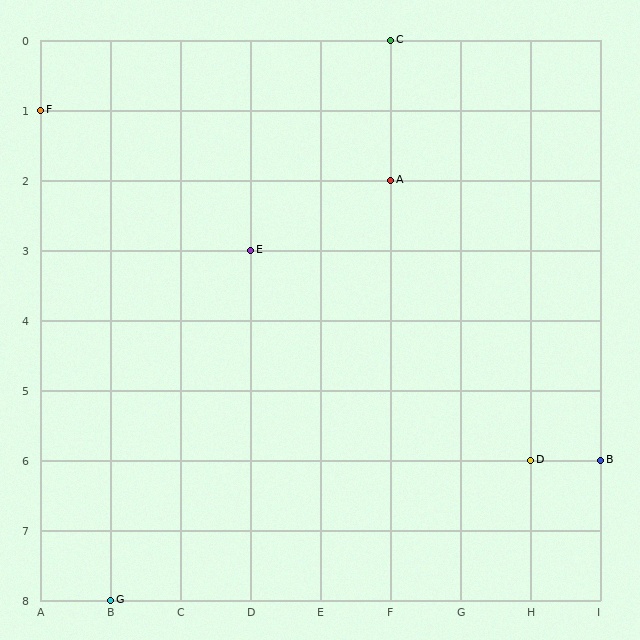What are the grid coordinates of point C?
Point C is at grid coordinates (F, 0).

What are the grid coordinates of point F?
Point F is at grid coordinates (A, 1).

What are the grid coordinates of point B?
Point B is at grid coordinates (I, 6).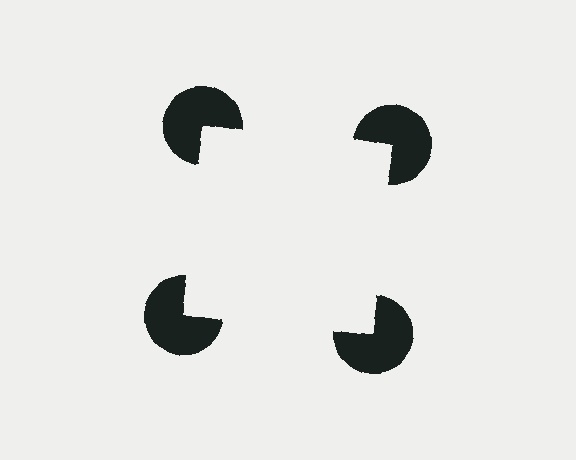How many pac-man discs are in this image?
There are 4 — one at each vertex of the illusory square.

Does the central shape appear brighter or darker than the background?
It typically appears slightly brighter than the background, even though no actual brightness change is drawn.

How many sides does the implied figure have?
4 sides.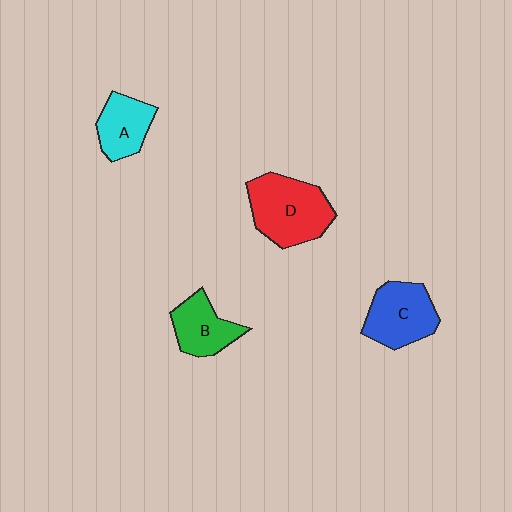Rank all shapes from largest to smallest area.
From largest to smallest: D (red), C (blue), B (green), A (cyan).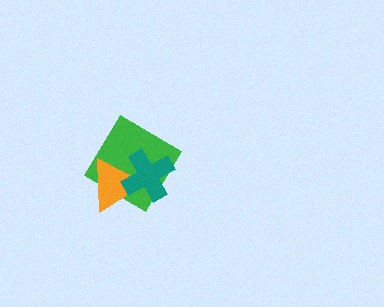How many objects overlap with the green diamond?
2 objects overlap with the green diamond.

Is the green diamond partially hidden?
Yes, it is partially covered by another shape.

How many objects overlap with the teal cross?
2 objects overlap with the teal cross.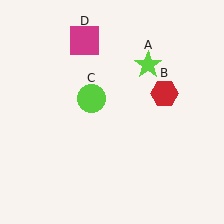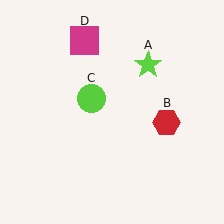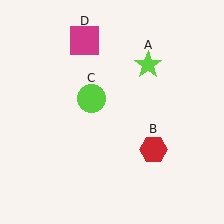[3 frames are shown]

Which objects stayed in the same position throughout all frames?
Lime star (object A) and lime circle (object C) and magenta square (object D) remained stationary.